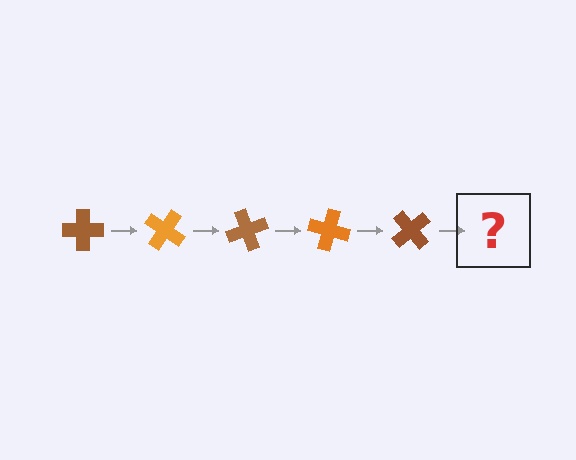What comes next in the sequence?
The next element should be an orange cross, rotated 175 degrees from the start.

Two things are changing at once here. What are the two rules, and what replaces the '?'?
The two rules are that it rotates 35 degrees each step and the color cycles through brown and orange. The '?' should be an orange cross, rotated 175 degrees from the start.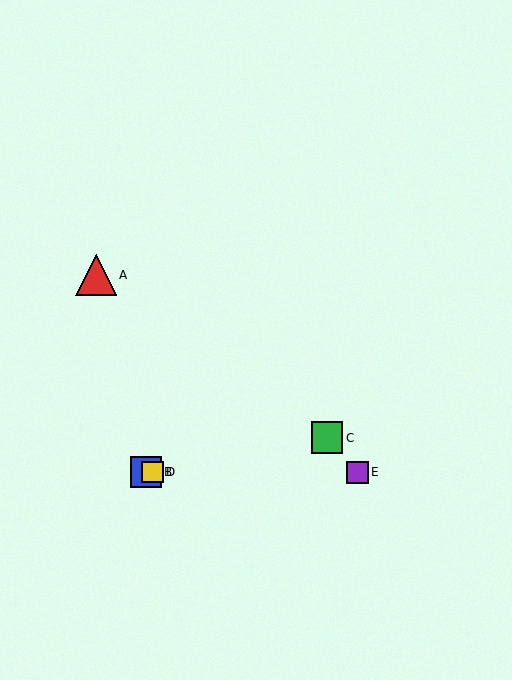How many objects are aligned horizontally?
3 objects (B, D, E) are aligned horizontally.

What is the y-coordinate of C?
Object C is at y≈438.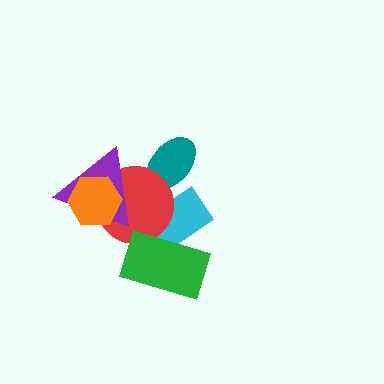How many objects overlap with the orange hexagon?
2 objects overlap with the orange hexagon.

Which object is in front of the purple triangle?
The orange hexagon is in front of the purple triangle.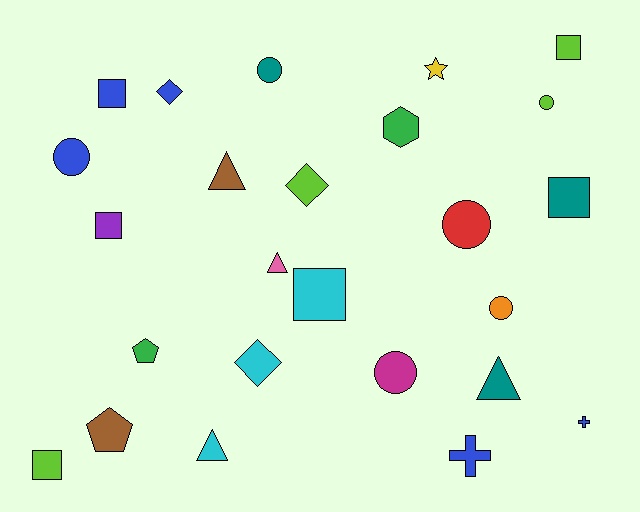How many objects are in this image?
There are 25 objects.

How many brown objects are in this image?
There are 2 brown objects.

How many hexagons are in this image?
There is 1 hexagon.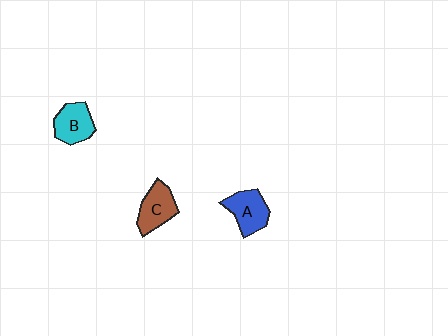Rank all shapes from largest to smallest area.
From largest to smallest: A (blue), C (brown), B (cyan).